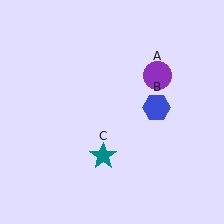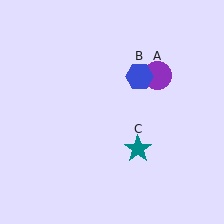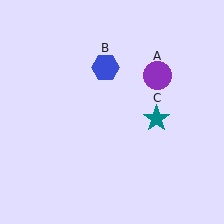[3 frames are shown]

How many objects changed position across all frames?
2 objects changed position: blue hexagon (object B), teal star (object C).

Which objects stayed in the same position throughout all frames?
Purple circle (object A) remained stationary.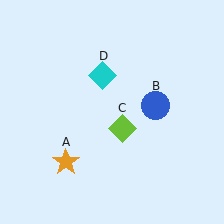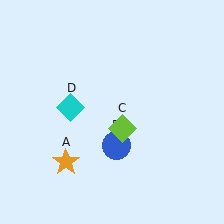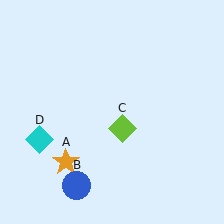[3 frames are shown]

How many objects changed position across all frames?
2 objects changed position: blue circle (object B), cyan diamond (object D).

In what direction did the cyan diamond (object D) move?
The cyan diamond (object D) moved down and to the left.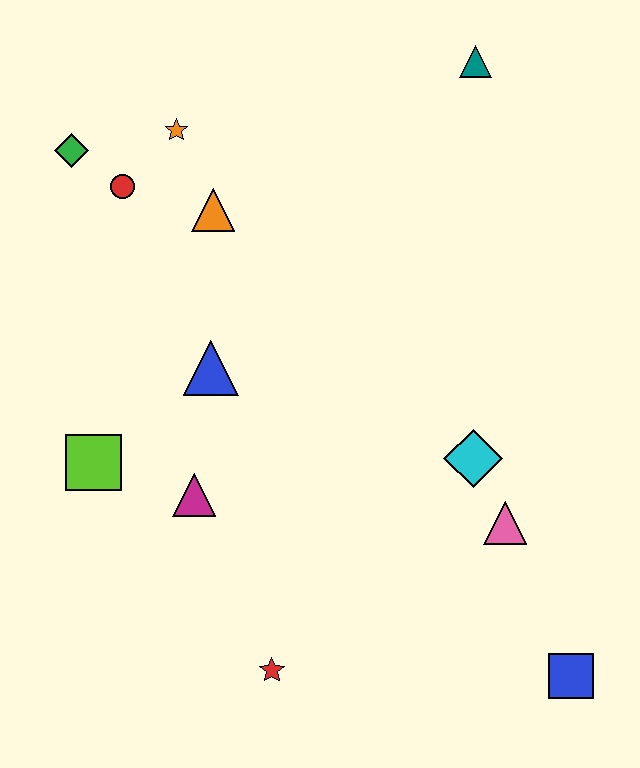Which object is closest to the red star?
The magenta triangle is closest to the red star.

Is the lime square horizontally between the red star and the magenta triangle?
No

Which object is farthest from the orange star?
The blue square is farthest from the orange star.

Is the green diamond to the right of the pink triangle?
No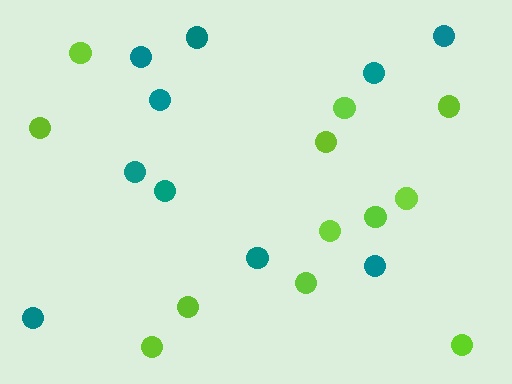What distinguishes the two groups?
There are 2 groups: one group of teal circles (10) and one group of lime circles (12).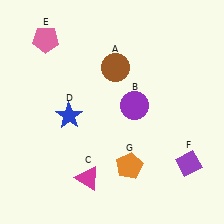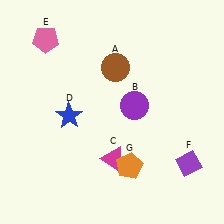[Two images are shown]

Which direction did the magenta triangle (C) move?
The magenta triangle (C) moved right.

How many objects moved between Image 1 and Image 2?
1 object moved between the two images.